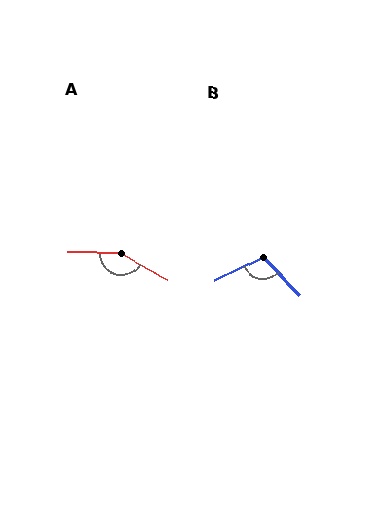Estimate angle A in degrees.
Approximately 152 degrees.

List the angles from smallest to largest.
B (108°), A (152°).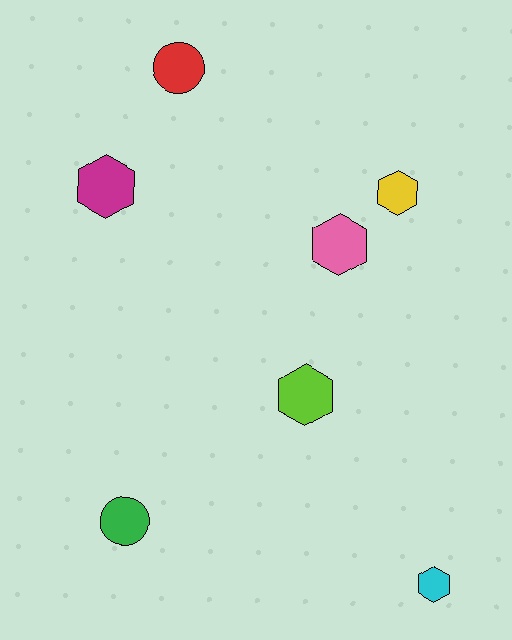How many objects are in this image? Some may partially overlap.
There are 7 objects.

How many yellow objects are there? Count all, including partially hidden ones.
There is 1 yellow object.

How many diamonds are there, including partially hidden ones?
There are no diamonds.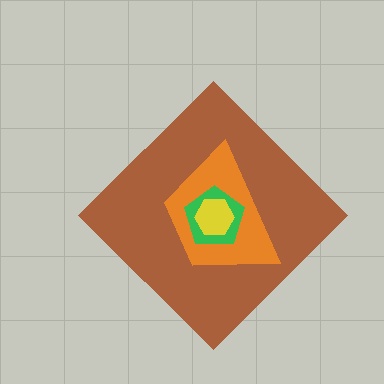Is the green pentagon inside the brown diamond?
Yes.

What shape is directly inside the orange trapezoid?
The green pentagon.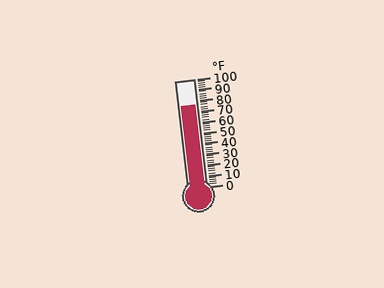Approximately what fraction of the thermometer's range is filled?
The thermometer is filled to approximately 75% of its range.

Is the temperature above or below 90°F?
The temperature is below 90°F.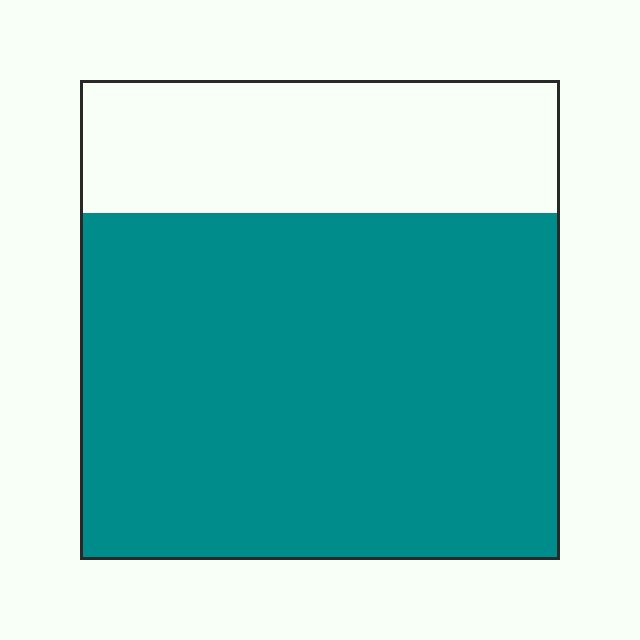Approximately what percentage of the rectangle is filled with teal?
Approximately 70%.